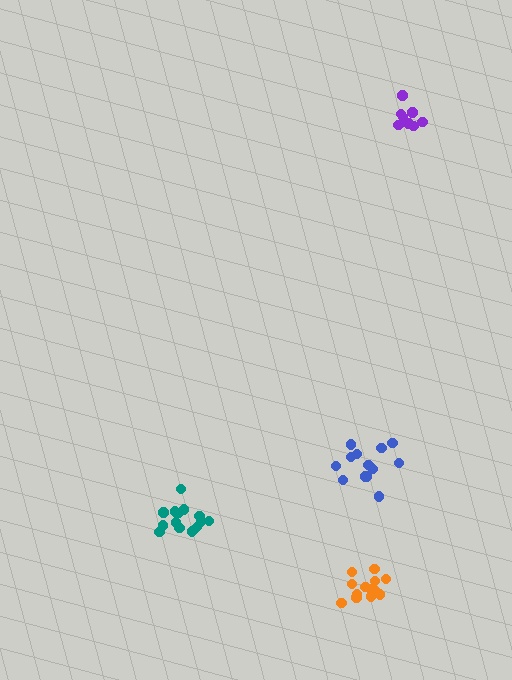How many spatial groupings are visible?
There are 4 spatial groupings.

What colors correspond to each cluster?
The clusters are colored: blue, orange, purple, teal.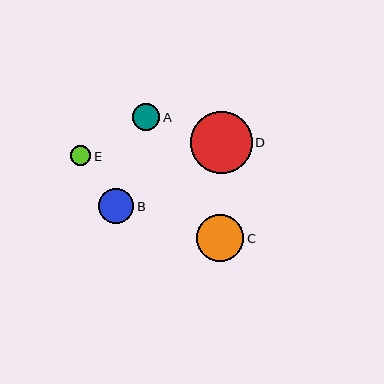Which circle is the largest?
Circle D is the largest with a size of approximately 62 pixels.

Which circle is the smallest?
Circle E is the smallest with a size of approximately 20 pixels.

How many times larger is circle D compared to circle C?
Circle D is approximately 1.3 times the size of circle C.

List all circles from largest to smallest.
From largest to smallest: D, C, B, A, E.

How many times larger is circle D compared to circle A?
Circle D is approximately 2.3 times the size of circle A.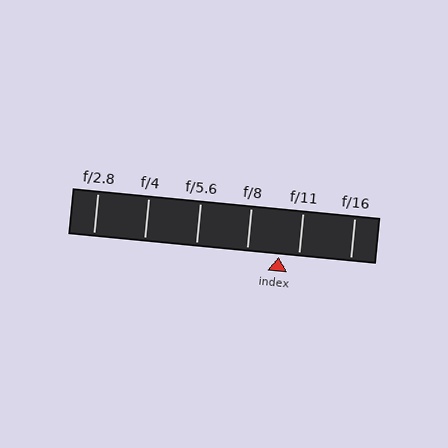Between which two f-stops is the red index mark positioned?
The index mark is between f/8 and f/11.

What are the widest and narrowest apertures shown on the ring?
The widest aperture shown is f/2.8 and the narrowest is f/16.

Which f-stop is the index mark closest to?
The index mark is closest to f/11.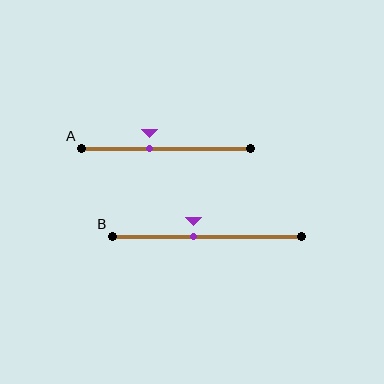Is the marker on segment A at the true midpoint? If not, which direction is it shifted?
No, the marker on segment A is shifted to the left by about 10% of the segment length.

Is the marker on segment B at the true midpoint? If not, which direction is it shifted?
No, the marker on segment B is shifted to the left by about 7% of the segment length.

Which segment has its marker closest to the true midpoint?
Segment B has its marker closest to the true midpoint.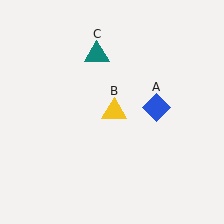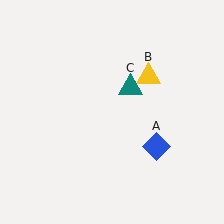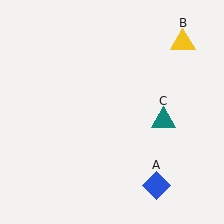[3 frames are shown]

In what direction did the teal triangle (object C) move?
The teal triangle (object C) moved down and to the right.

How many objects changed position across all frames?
3 objects changed position: blue diamond (object A), yellow triangle (object B), teal triangle (object C).